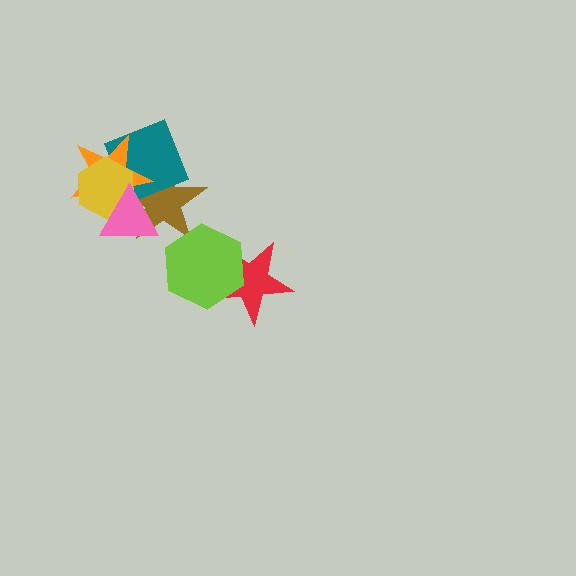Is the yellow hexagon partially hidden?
Yes, it is partially covered by another shape.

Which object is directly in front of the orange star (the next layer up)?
The yellow hexagon is directly in front of the orange star.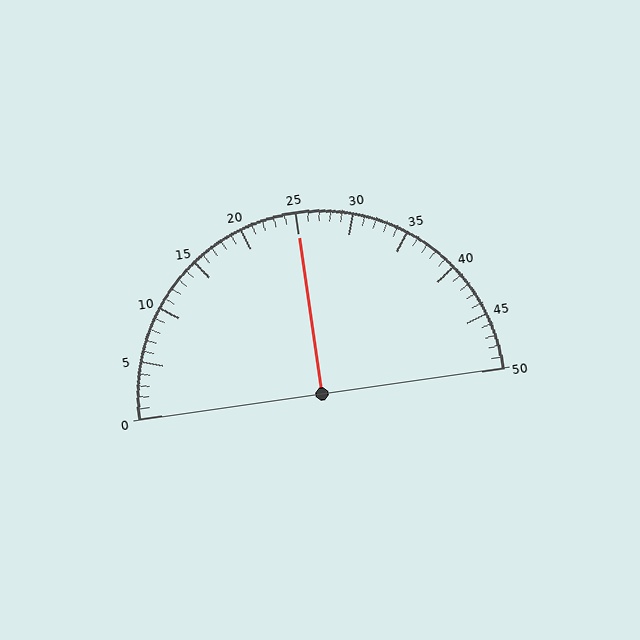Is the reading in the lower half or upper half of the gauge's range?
The reading is in the upper half of the range (0 to 50).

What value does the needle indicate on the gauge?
The needle indicates approximately 25.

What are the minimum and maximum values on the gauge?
The gauge ranges from 0 to 50.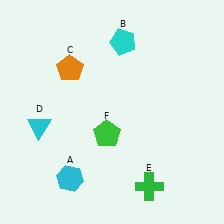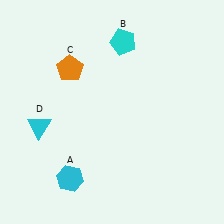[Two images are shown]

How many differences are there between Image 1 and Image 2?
There are 2 differences between the two images.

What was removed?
The green cross (E), the green pentagon (F) were removed in Image 2.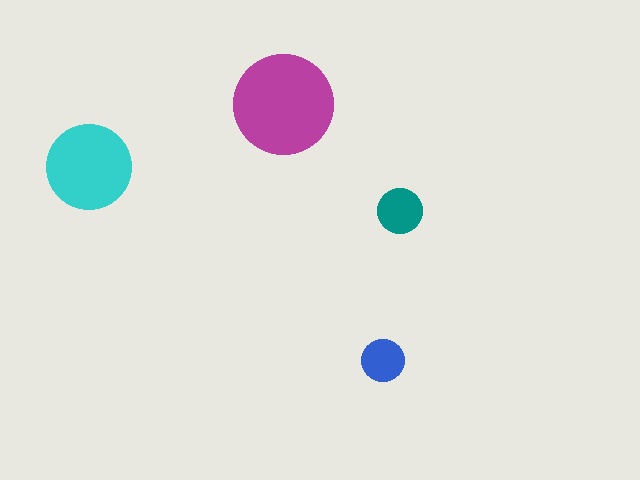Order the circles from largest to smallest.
the magenta one, the cyan one, the teal one, the blue one.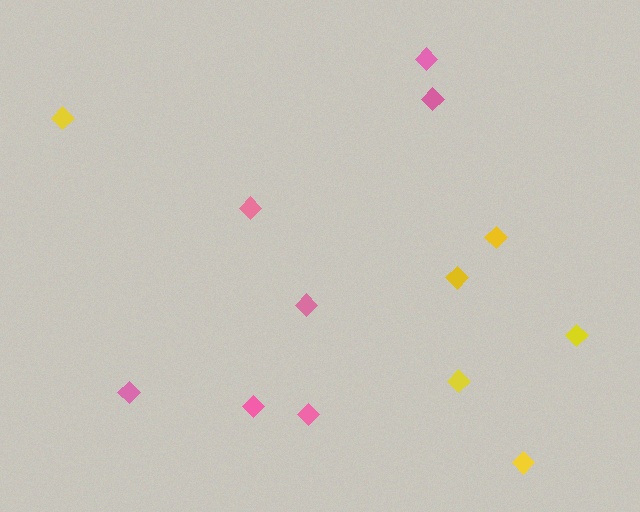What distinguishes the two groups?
There are 2 groups: one group of pink diamonds (7) and one group of yellow diamonds (6).